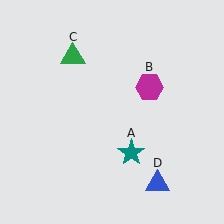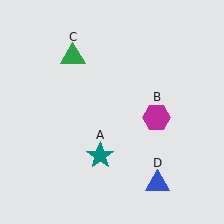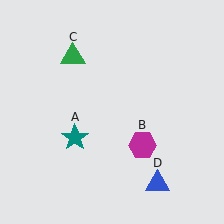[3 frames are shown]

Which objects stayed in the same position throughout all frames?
Green triangle (object C) and blue triangle (object D) remained stationary.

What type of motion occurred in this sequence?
The teal star (object A), magenta hexagon (object B) rotated clockwise around the center of the scene.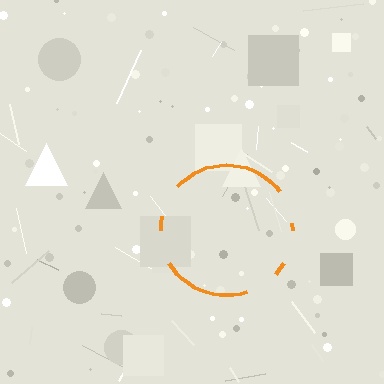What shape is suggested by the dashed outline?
The dashed outline suggests a circle.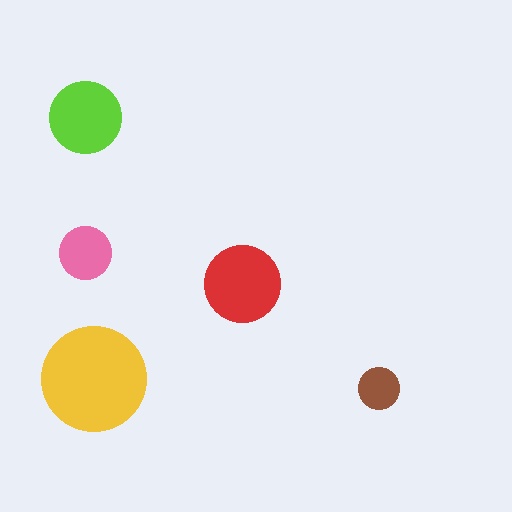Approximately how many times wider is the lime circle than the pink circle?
About 1.5 times wider.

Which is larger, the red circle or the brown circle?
The red one.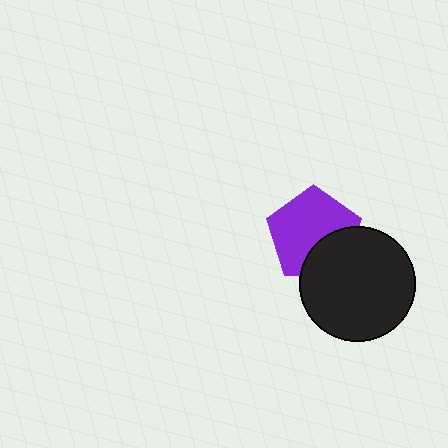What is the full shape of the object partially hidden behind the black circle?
The partially hidden object is a purple pentagon.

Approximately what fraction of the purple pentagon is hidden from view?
Roughly 31% of the purple pentagon is hidden behind the black circle.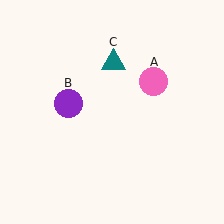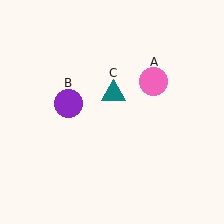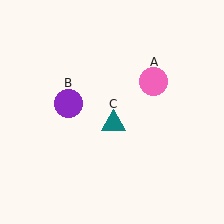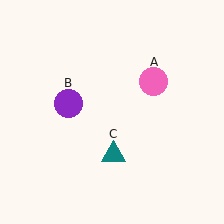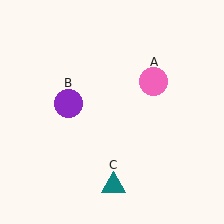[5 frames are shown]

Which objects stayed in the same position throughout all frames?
Pink circle (object A) and purple circle (object B) remained stationary.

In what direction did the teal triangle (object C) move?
The teal triangle (object C) moved down.